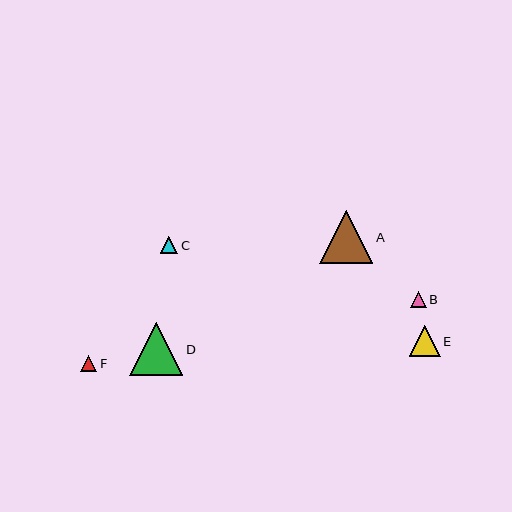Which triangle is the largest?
Triangle D is the largest with a size of approximately 53 pixels.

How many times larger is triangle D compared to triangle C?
Triangle D is approximately 3.1 times the size of triangle C.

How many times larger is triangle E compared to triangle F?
Triangle E is approximately 1.9 times the size of triangle F.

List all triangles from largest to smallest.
From largest to smallest: D, A, E, C, F, B.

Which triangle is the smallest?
Triangle B is the smallest with a size of approximately 16 pixels.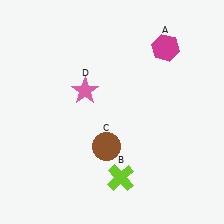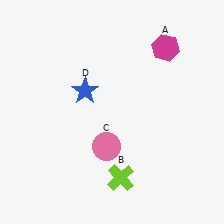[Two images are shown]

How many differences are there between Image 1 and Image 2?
There are 2 differences between the two images.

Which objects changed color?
C changed from brown to pink. D changed from pink to blue.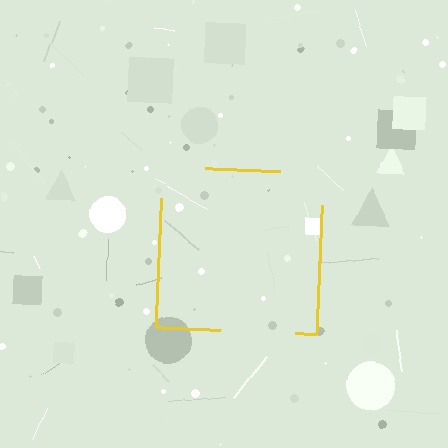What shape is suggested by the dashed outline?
The dashed outline suggests a square.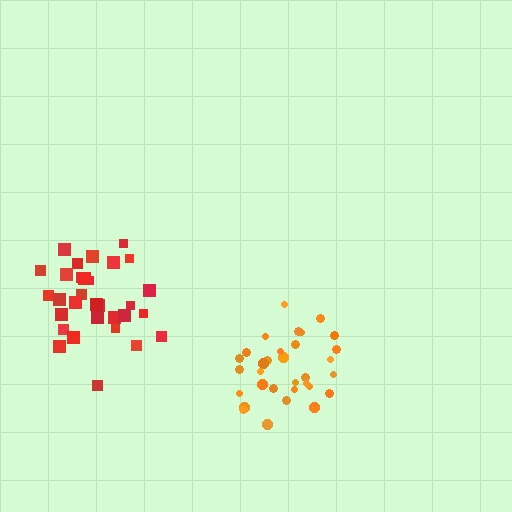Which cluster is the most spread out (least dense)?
Orange.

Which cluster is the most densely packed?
Red.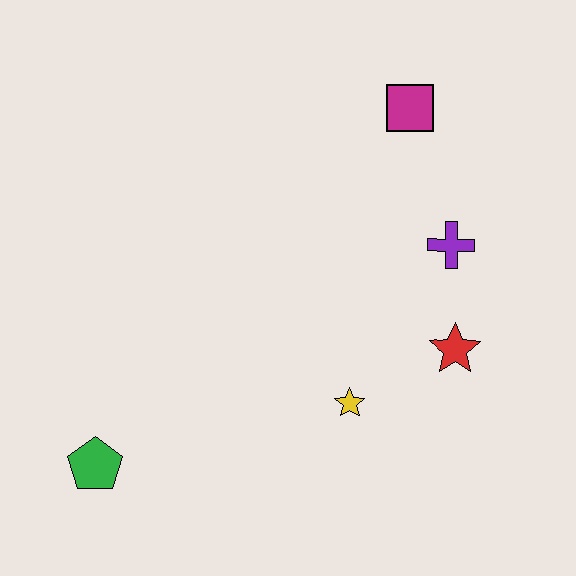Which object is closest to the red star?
The purple cross is closest to the red star.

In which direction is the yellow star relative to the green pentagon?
The yellow star is to the right of the green pentagon.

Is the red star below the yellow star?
No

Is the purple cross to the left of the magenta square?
No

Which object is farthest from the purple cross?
The green pentagon is farthest from the purple cross.